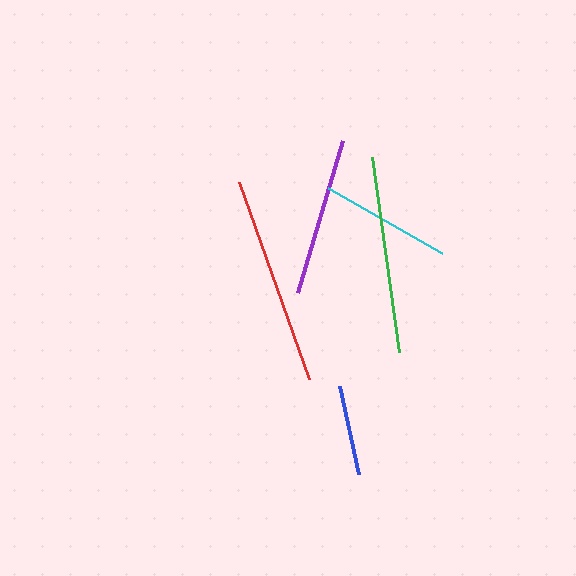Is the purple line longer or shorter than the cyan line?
The purple line is longer than the cyan line.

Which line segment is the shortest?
The blue line is the shortest at approximately 91 pixels.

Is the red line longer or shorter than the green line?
The red line is longer than the green line.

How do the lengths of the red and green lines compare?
The red and green lines are approximately the same length.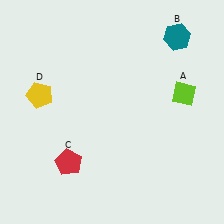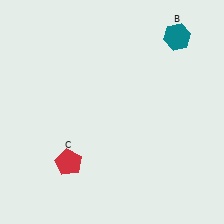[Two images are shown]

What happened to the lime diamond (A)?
The lime diamond (A) was removed in Image 2. It was in the top-right area of Image 1.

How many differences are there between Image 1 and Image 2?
There are 2 differences between the two images.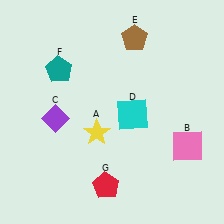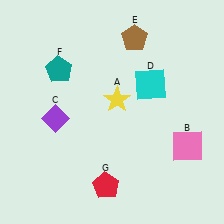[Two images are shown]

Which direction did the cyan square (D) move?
The cyan square (D) moved up.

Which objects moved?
The objects that moved are: the yellow star (A), the cyan square (D).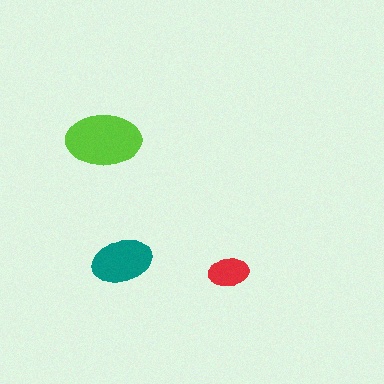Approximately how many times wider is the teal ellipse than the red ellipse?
About 1.5 times wider.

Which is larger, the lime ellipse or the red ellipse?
The lime one.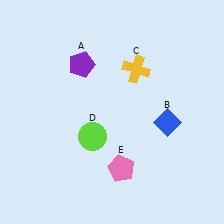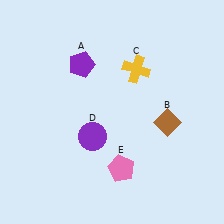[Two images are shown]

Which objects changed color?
B changed from blue to brown. D changed from lime to purple.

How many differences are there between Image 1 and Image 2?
There are 2 differences between the two images.